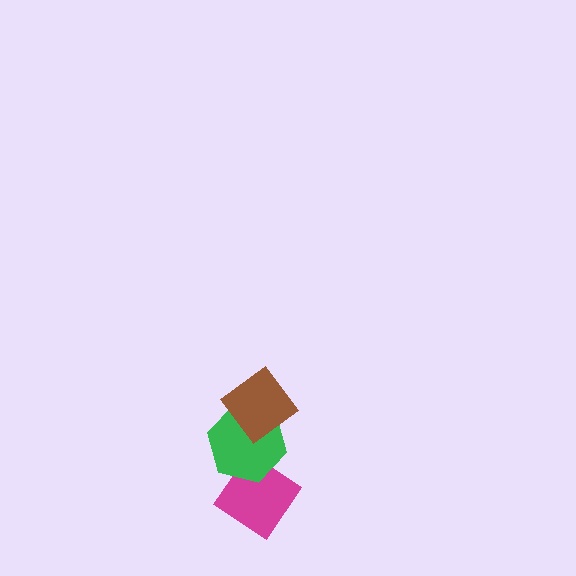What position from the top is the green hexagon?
The green hexagon is 2nd from the top.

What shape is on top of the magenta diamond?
The green hexagon is on top of the magenta diamond.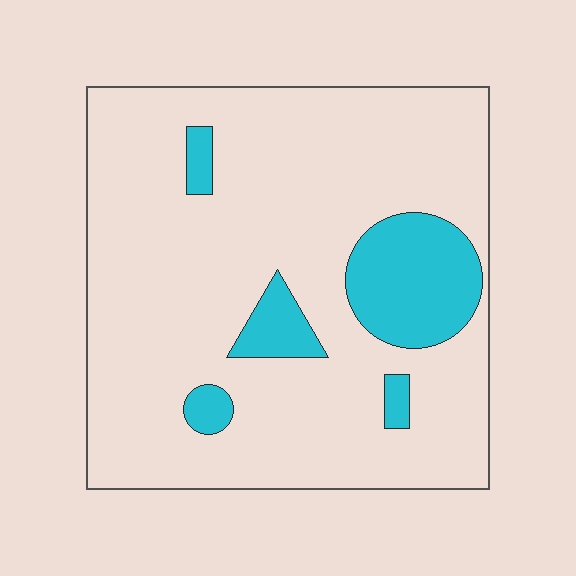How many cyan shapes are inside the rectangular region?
5.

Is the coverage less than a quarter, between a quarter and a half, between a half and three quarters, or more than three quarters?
Less than a quarter.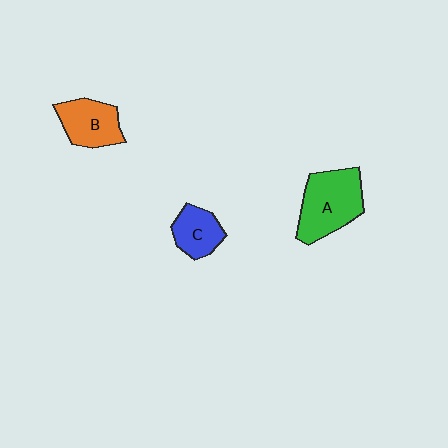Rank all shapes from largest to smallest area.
From largest to smallest: A (green), B (orange), C (blue).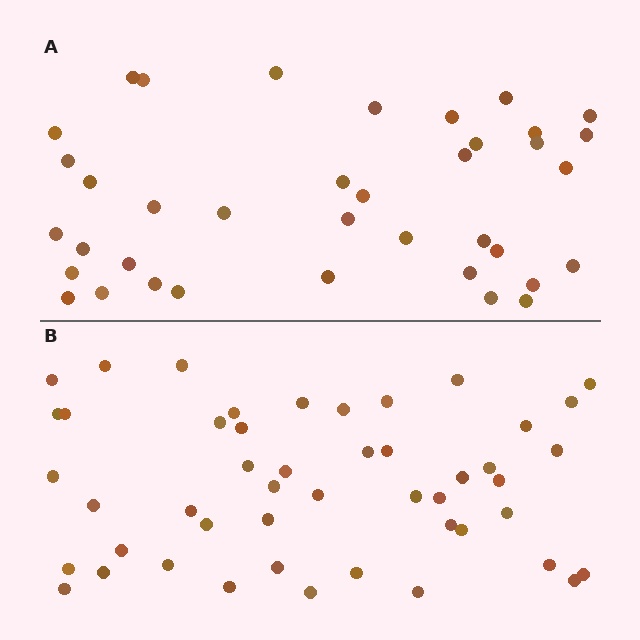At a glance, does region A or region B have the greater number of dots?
Region B (the bottom region) has more dots.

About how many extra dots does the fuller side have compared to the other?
Region B has roughly 10 or so more dots than region A.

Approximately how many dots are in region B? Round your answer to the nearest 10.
About 50 dots. (The exact count is 48, which rounds to 50.)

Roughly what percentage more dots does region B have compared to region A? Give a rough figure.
About 25% more.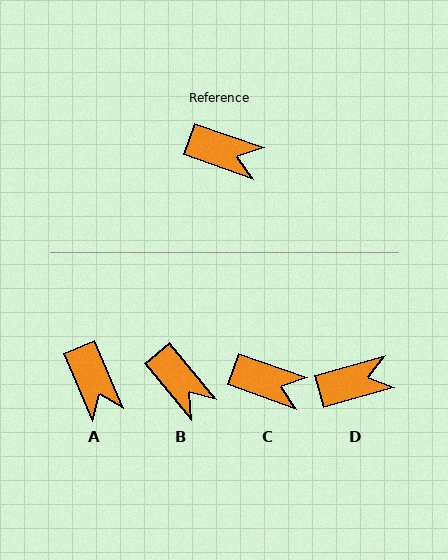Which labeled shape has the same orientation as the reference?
C.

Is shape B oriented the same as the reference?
No, it is off by about 31 degrees.